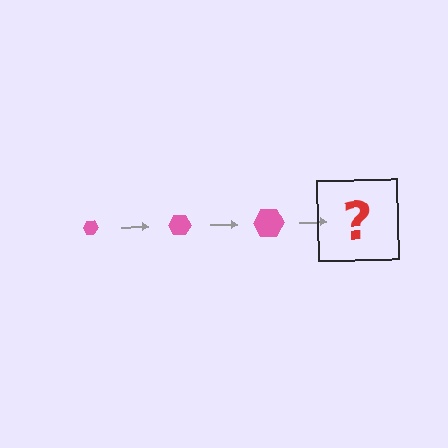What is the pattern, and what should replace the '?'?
The pattern is that the hexagon gets progressively larger each step. The '?' should be a pink hexagon, larger than the previous one.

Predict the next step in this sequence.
The next step is a pink hexagon, larger than the previous one.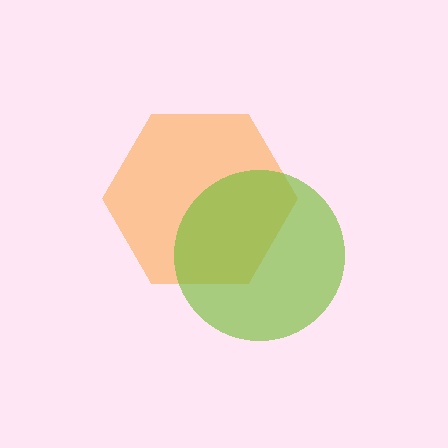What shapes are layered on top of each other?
The layered shapes are: an orange hexagon, a lime circle.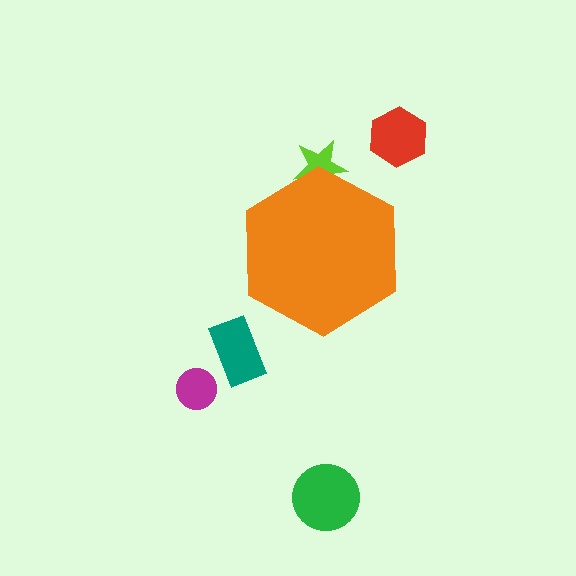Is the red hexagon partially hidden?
No, the red hexagon is fully visible.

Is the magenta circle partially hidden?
No, the magenta circle is fully visible.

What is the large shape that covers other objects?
An orange hexagon.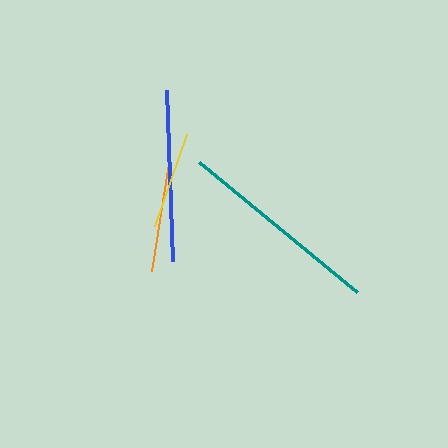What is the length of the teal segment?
The teal segment is approximately 205 pixels long.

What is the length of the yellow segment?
The yellow segment is approximately 98 pixels long.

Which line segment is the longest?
The teal line is the longest at approximately 205 pixels.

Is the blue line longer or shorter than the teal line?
The teal line is longer than the blue line.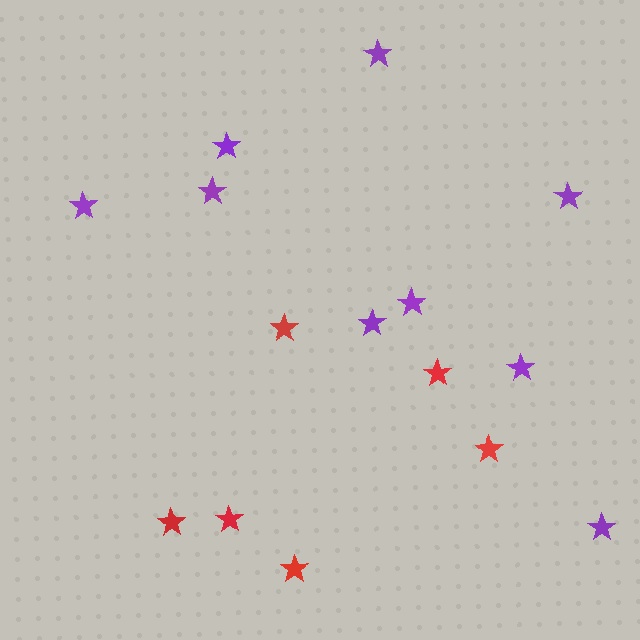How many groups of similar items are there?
There are 2 groups: one group of red stars (6) and one group of purple stars (9).